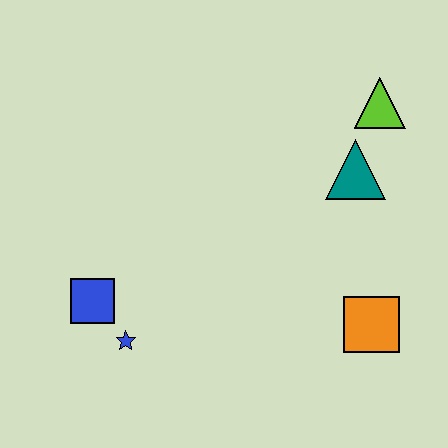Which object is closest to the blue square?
The blue star is closest to the blue square.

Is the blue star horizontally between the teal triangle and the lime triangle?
No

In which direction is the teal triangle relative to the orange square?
The teal triangle is above the orange square.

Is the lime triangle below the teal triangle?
No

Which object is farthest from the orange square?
The blue square is farthest from the orange square.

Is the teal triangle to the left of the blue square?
No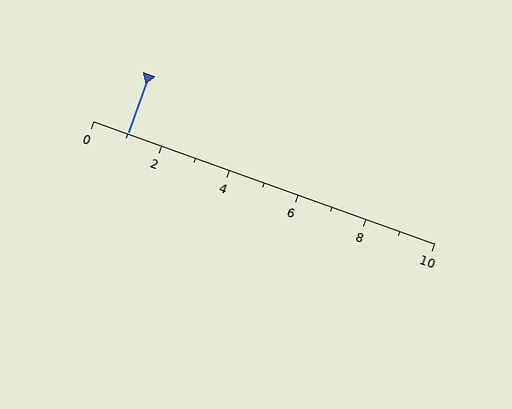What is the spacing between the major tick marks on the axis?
The major ticks are spaced 2 apart.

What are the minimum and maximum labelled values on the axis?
The axis runs from 0 to 10.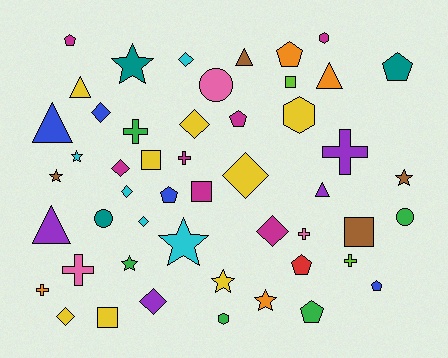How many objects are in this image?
There are 50 objects.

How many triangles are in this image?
There are 6 triangles.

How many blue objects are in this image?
There are 4 blue objects.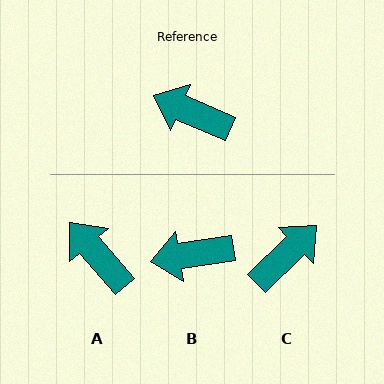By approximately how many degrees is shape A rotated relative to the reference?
Approximately 26 degrees clockwise.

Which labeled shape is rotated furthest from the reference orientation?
C, about 113 degrees away.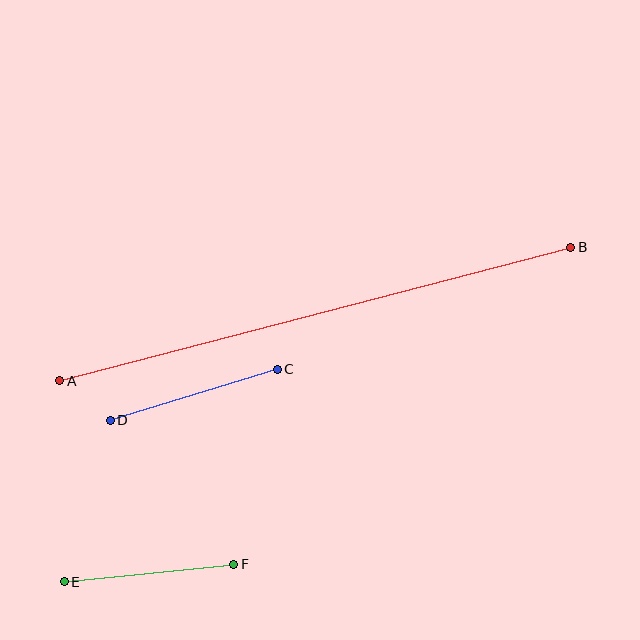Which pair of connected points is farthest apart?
Points A and B are farthest apart.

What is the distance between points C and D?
The distance is approximately 174 pixels.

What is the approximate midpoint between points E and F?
The midpoint is at approximately (149, 573) pixels.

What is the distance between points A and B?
The distance is approximately 529 pixels.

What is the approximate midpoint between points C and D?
The midpoint is at approximately (194, 395) pixels.